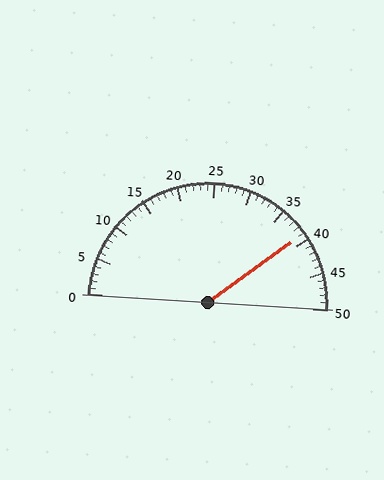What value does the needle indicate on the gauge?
The needle indicates approximately 39.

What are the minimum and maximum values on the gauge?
The gauge ranges from 0 to 50.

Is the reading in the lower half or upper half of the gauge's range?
The reading is in the upper half of the range (0 to 50).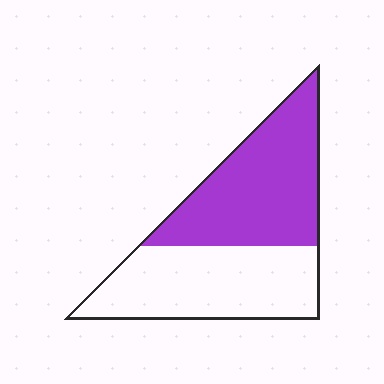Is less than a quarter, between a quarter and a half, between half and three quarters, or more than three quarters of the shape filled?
Between half and three quarters.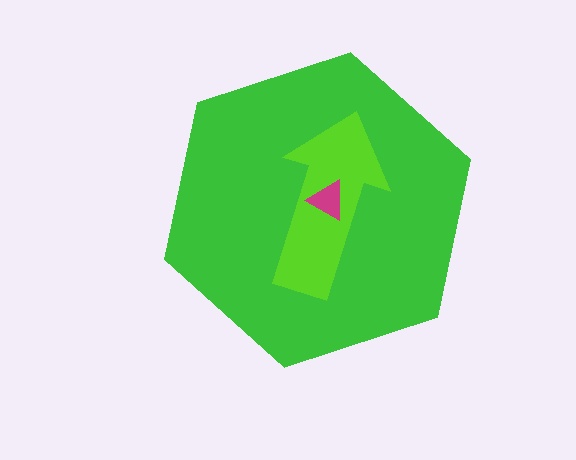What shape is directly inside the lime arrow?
The magenta triangle.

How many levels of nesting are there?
3.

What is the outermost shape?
The green hexagon.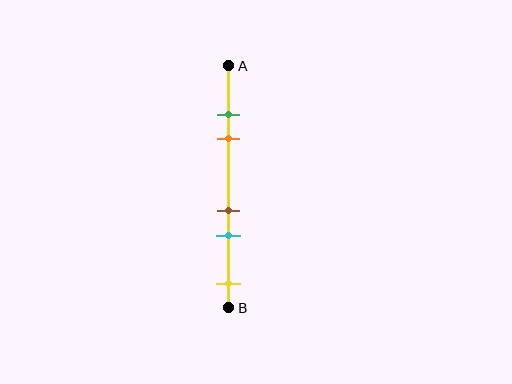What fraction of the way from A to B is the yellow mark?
The yellow mark is approximately 90% (0.9) of the way from A to B.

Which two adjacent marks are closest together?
The green and orange marks are the closest adjacent pair.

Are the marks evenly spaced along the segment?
No, the marks are not evenly spaced.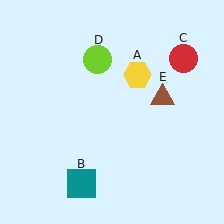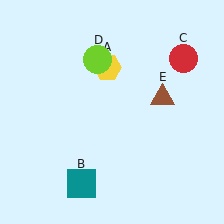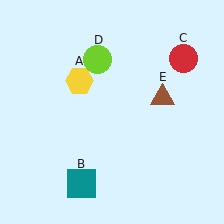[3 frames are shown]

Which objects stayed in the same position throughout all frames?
Teal square (object B) and red circle (object C) and lime circle (object D) and brown triangle (object E) remained stationary.